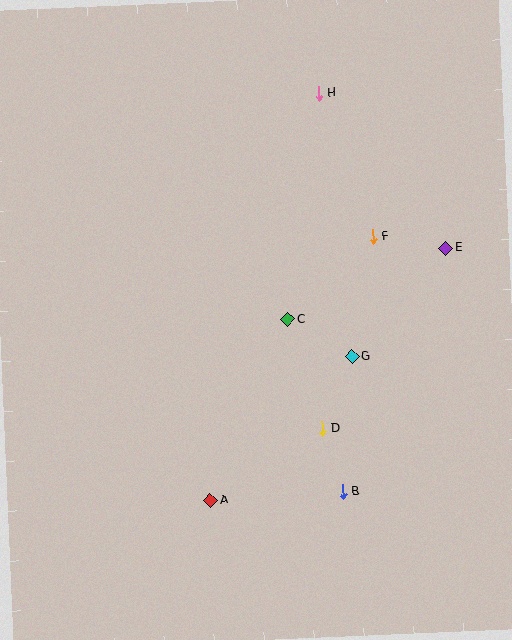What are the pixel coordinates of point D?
Point D is at (322, 429).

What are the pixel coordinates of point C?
Point C is at (288, 319).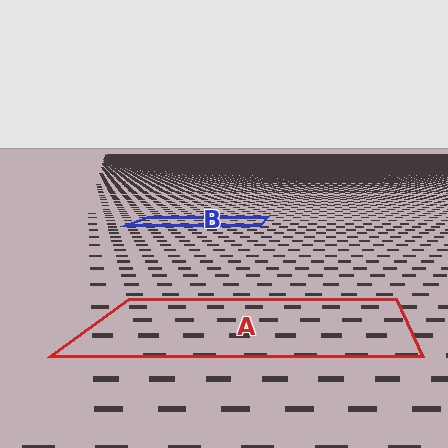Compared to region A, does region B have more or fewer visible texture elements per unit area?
Region B has more texture elements per unit area — they are packed more densely because it is farther away.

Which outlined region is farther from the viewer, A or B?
Region B is farther from the viewer — the texture elements inside it appear smaller and more densely packed.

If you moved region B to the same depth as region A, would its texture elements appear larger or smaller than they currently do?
They would appear larger. At a closer depth, the same texture elements are projected at a bigger on-screen size.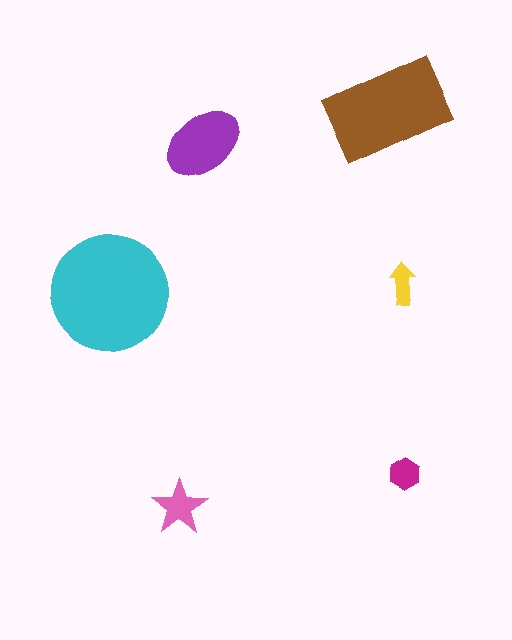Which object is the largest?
The cyan circle.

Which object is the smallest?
The yellow arrow.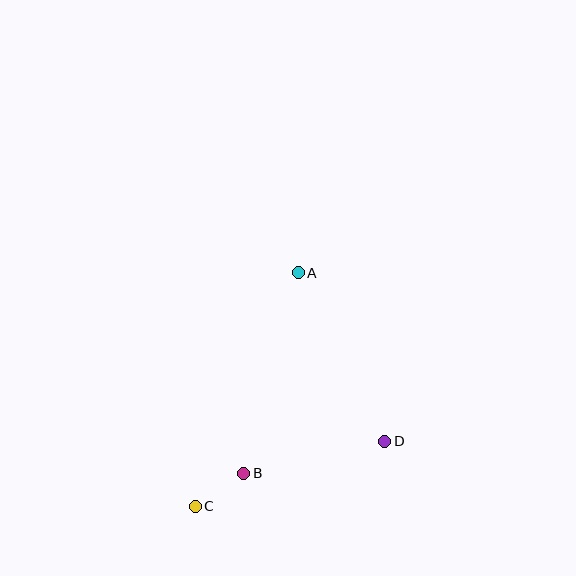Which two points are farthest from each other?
Points A and C are farthest from each other.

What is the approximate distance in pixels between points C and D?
The distance between C and D is approximately 200 pixels.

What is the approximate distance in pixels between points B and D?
The distance between B and D is approximately 144 pixels.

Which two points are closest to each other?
Points B and C are closest to each other.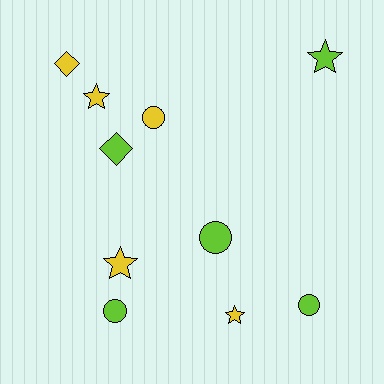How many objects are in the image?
There are 10 objects.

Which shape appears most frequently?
Circle, with 4 objects.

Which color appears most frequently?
Yellow, with 5 objects.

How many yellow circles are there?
There is 1 yellow circle.